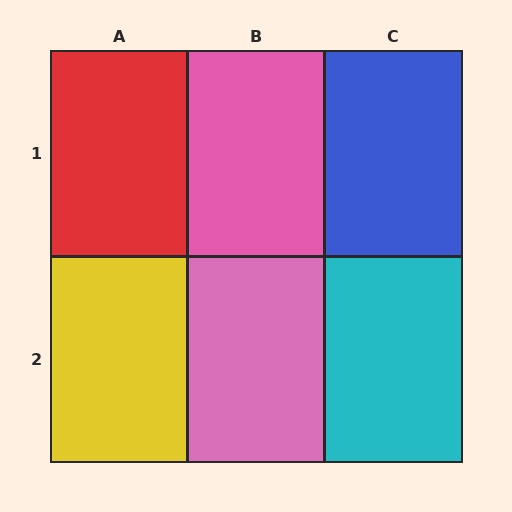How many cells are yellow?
1 cell is yellow.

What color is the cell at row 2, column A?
Yellow.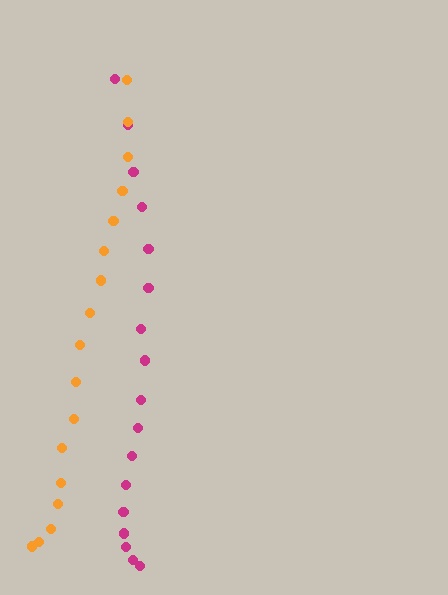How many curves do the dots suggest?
There are 2 distinct paths.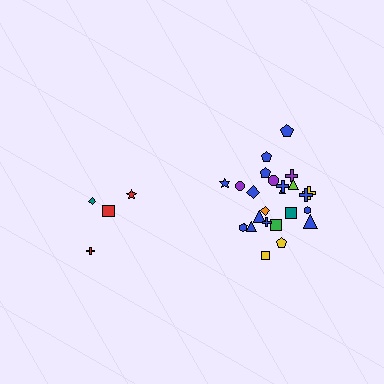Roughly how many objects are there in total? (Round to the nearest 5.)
Roughly 30 objects in total.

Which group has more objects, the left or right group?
The right group.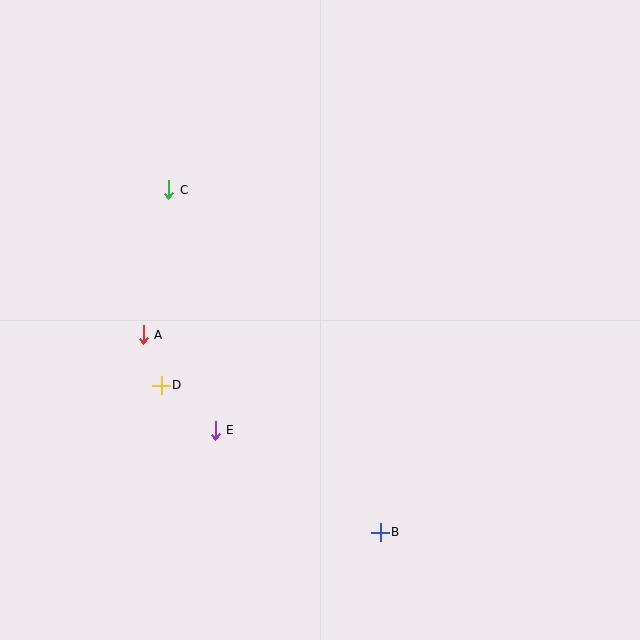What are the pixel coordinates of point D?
Point D is at (161, 385).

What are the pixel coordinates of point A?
Point A is at (143, 335).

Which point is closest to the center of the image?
Point E at (215, 430) is closest to the center.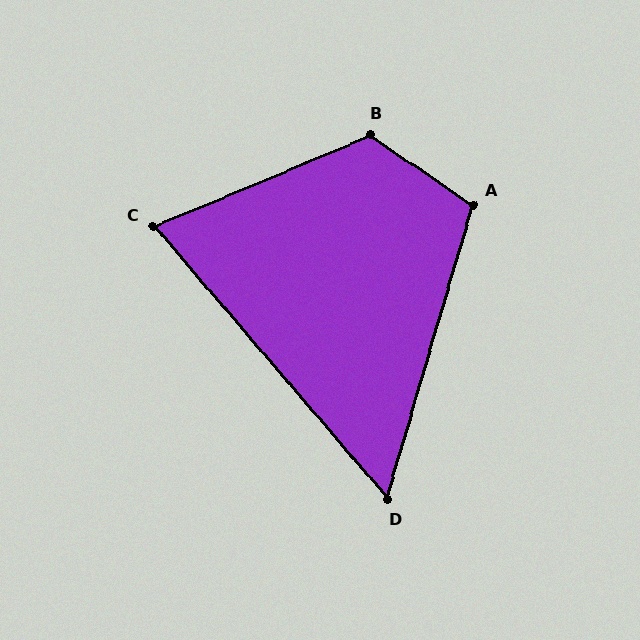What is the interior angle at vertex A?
Approximately 108 degrees (obtuse).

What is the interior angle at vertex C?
Approximately 72 degrees (acute).